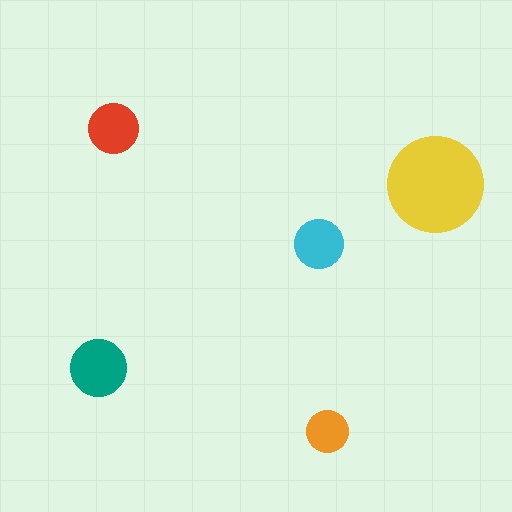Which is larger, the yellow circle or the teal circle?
The yellow one.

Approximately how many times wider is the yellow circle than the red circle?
About 2 times wider.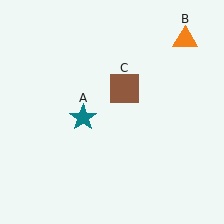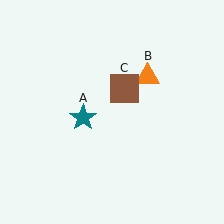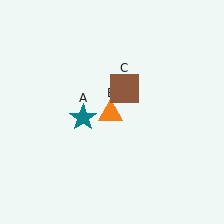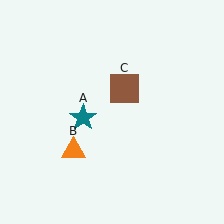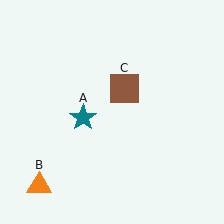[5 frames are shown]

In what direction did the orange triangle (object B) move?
The orange triangle (object B) moved down and to the left.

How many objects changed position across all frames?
1 object changed position: orange triangle (object B).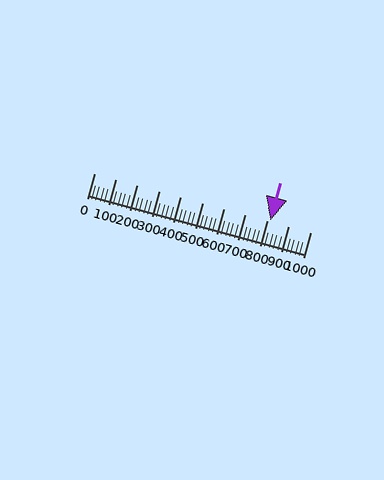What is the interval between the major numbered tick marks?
The major tick marks are spaced 100 units apart.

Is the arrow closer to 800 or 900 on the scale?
The arrow is closer to 800.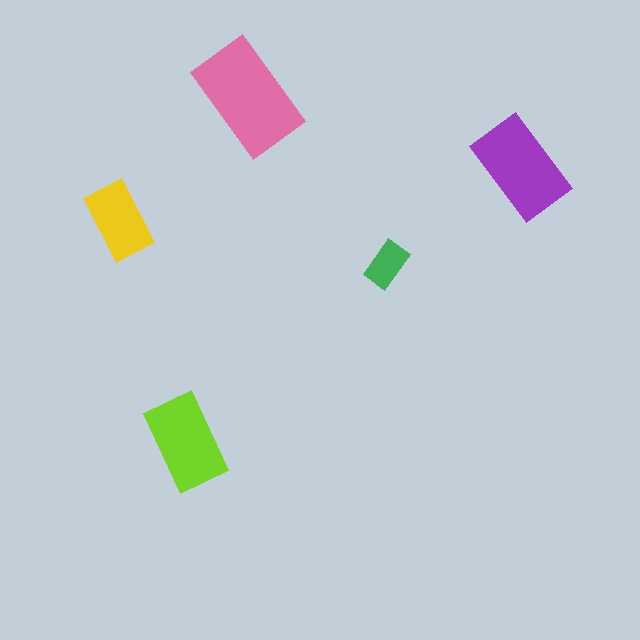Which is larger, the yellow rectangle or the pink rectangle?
The pink one.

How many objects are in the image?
There are 5 objects in the image.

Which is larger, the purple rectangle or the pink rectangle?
The pink one.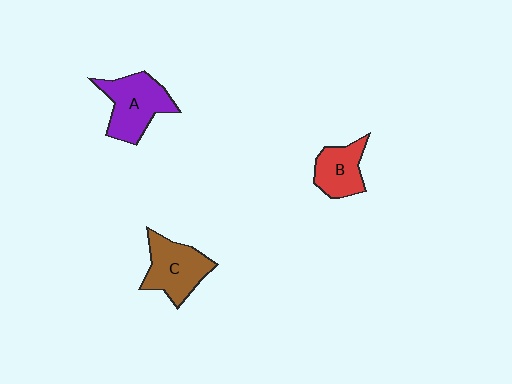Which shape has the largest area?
Shape A (purple).